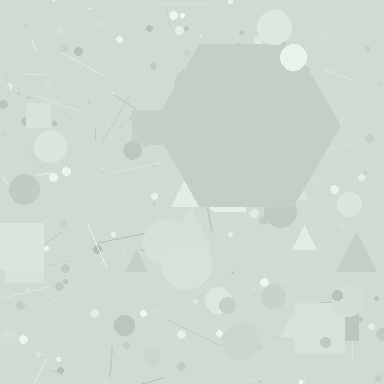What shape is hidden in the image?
A hexagon is hidden in the image.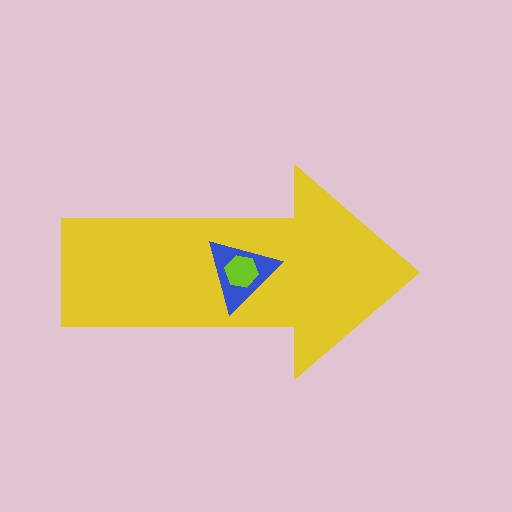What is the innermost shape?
The lime hexagon.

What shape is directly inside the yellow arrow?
The blue triangle.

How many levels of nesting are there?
3.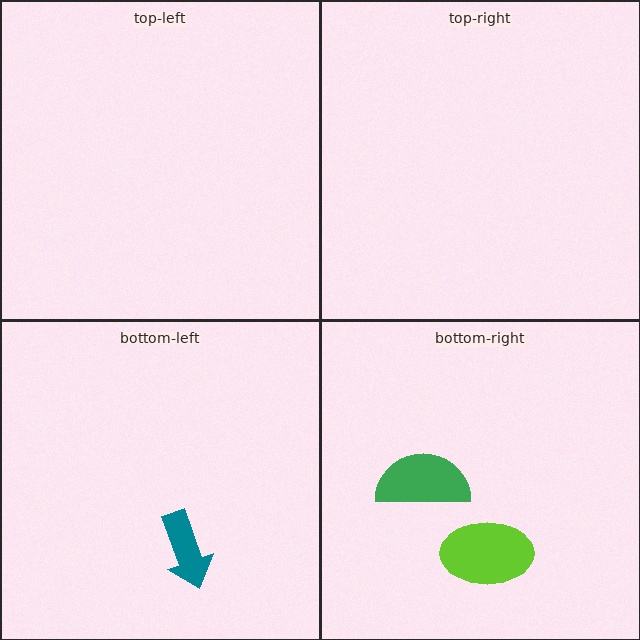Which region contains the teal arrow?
The bottom-left region.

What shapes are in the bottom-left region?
The teal arrow.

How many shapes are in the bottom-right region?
2.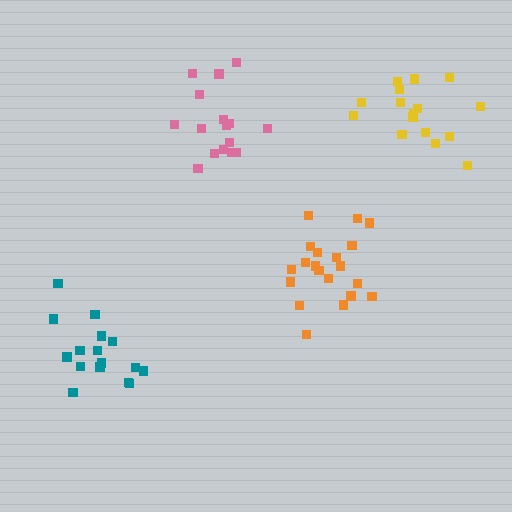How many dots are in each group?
Group 1: 16 dots, Group 2: 20 dots, Group 3: 16 dots, Group 4: 16 dots (68 total).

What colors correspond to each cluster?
The clusters are colored: yellow, orange, teal, pink.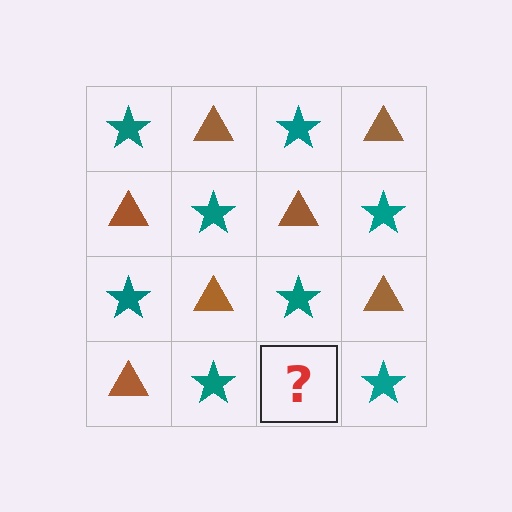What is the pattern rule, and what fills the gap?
The rule is that it alternates teal star and brown triangle in a checkerboard pattern. The gap should be filled with a brown triangle.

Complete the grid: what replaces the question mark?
The question mark should be replaced with a brown triangle.